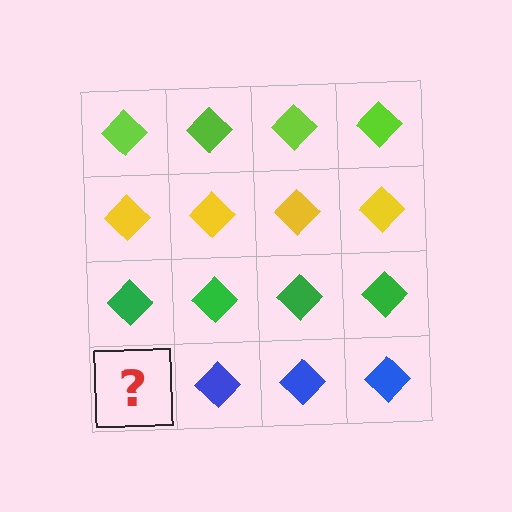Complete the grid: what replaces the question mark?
The question mark should be replaced with a blue diamond.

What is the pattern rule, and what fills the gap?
The rule is that each row has a consistent color. The gap should be filled with a blue diamond.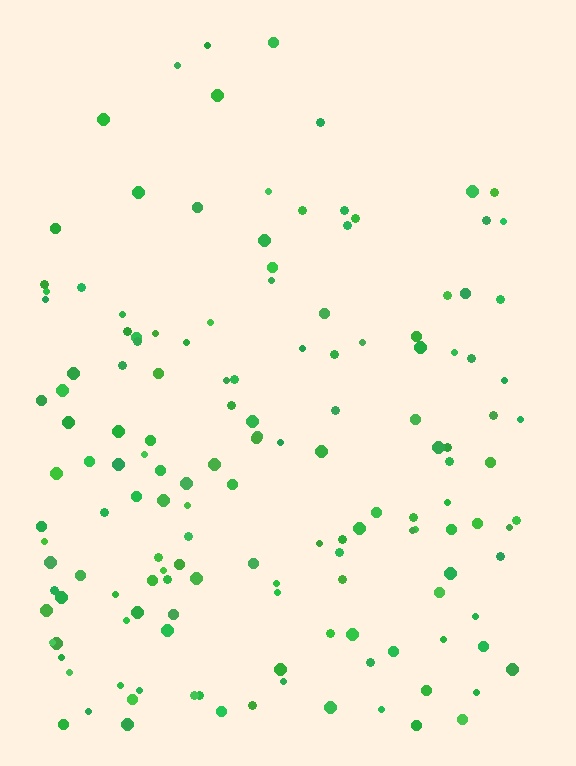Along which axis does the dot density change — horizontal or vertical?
Vertical.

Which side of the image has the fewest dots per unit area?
The top.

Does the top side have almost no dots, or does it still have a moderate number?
Still a moderate number, just noticeably fewer than the bottom.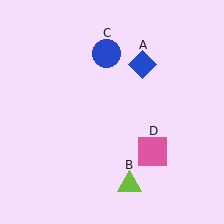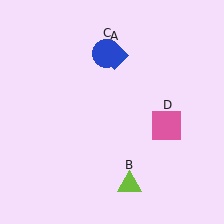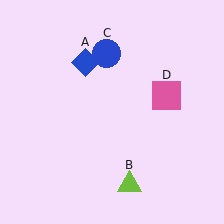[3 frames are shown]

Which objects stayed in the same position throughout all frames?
Lime triangle (object B) and blue circle (object C) remained stationary.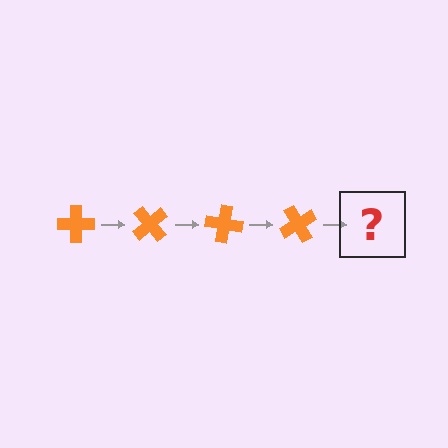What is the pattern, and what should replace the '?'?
The pattern is that the cross rotates 50 degrees each step. The '?' should be an orange cross rotated 200 degrees.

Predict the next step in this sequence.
The next step is an orange cross rotated 200 degrees.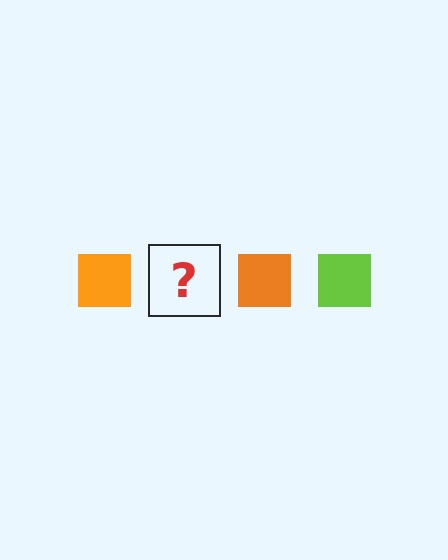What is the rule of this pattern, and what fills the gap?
The rule is that the pattern cycles through orange, lime squares. The gap should be filled with a lime square.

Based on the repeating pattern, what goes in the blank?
The blank should be a lime square.